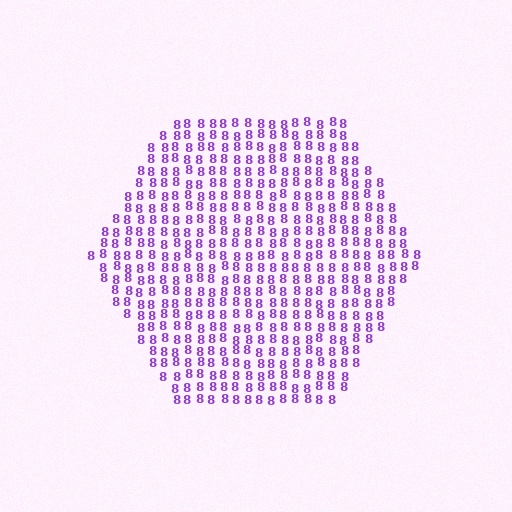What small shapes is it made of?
It is made of small digit 8's.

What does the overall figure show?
The overall figure shows a hexagon.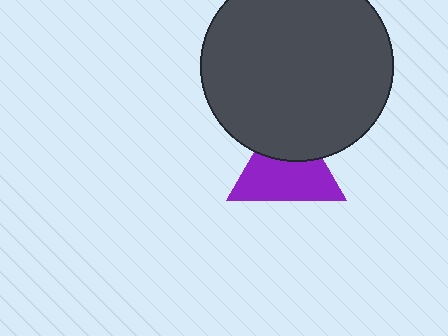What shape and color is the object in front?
The object in front is a dark gray circle.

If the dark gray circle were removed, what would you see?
You would see the complete purple triangle.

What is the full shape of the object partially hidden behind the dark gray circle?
The partially hidden object is a purple triangle.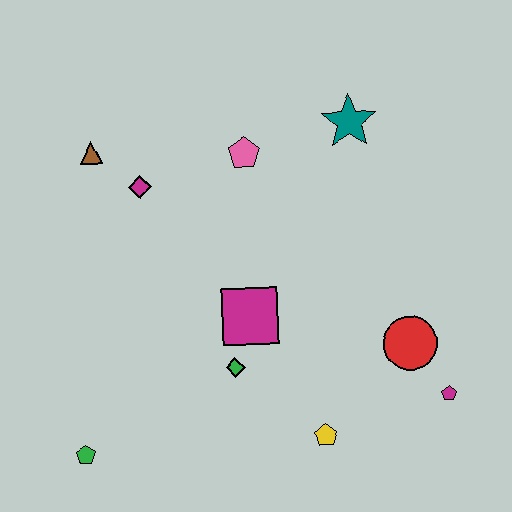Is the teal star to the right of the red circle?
No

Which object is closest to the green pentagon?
The green diamond is closest to the green pentagon.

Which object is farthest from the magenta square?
The brown triangle is farthest from the magenta square.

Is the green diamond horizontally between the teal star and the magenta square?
No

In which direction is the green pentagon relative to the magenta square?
The green pentagon is to the left of the magenta square.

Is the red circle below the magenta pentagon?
No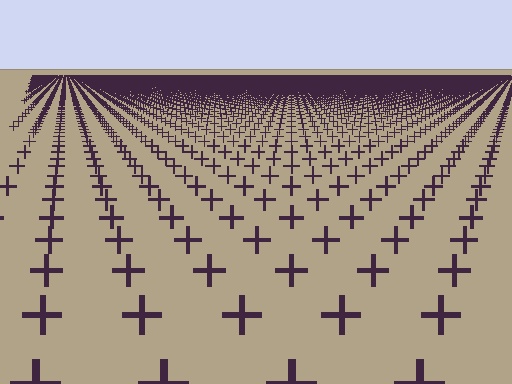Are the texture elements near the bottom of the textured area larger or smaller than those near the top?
Larger. Near the bottom, elements are closer to the viewer and appear at a bigger on-screen size.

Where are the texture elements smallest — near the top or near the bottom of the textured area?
Near the top.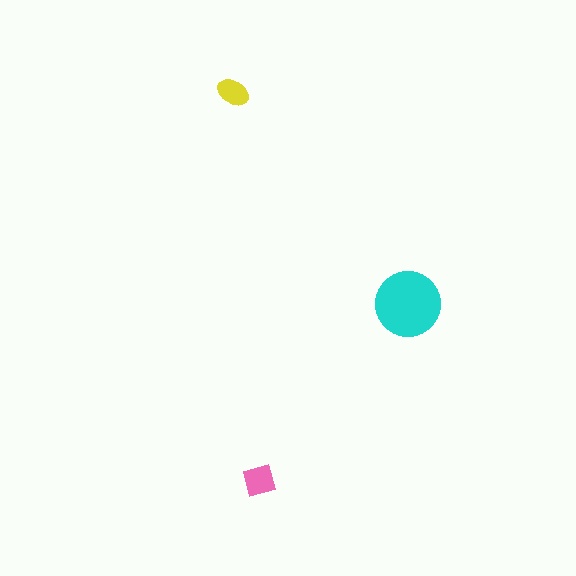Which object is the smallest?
The yellow ellipse.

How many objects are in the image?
There are 3 objects in the image.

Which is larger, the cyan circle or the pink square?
The cyan circle.